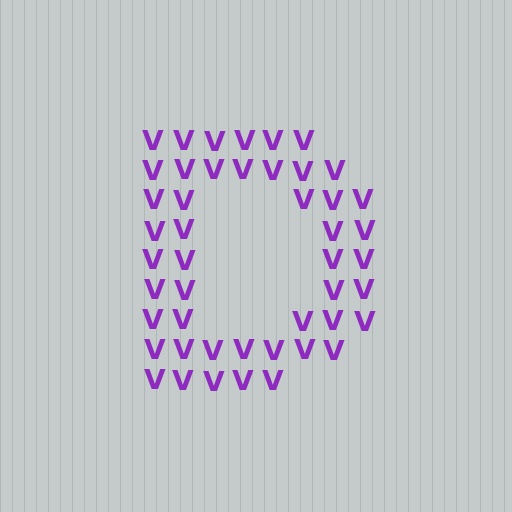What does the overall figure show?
The overall figure shows the letter D.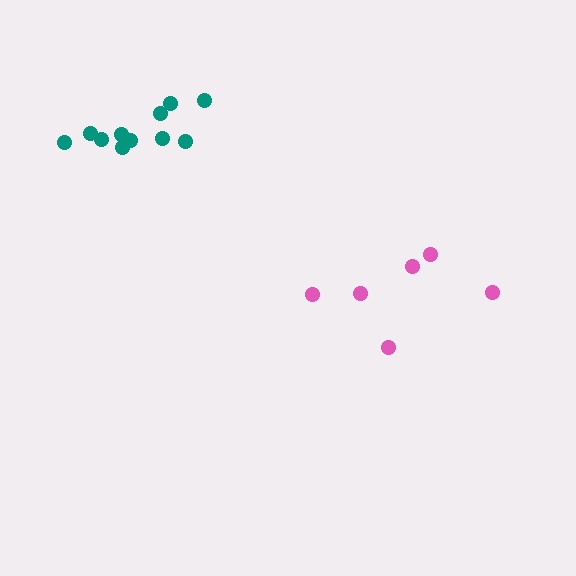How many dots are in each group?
Group 1: 6 dots, Group 2: 11 dots (17 total).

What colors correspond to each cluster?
The clusters are colored: pink, teal.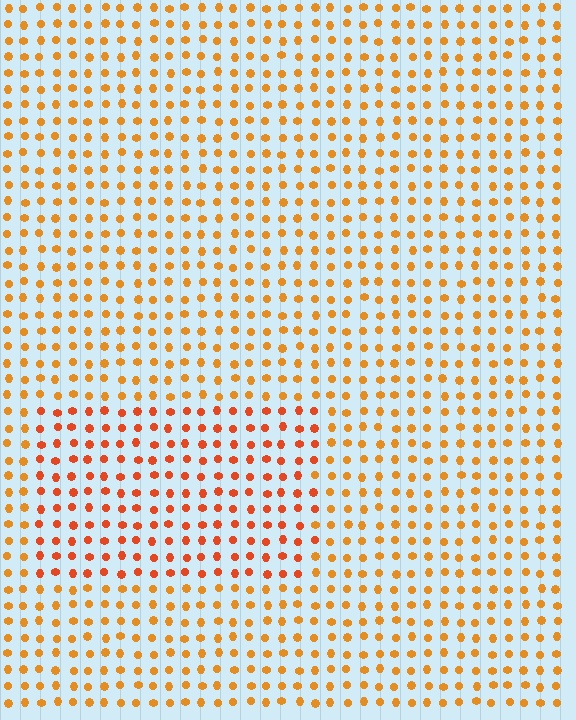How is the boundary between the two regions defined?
The boundary is defined purely by a slight shift in hue (about 22 degrees). Spacing, size, and orientation are identical on both sides.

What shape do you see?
I see a rectangle.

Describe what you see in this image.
The image is filled with small orange elements in a uniform arrangement. A rectangle-shaped region is visible where the elements are tinted to a slightly different hue, forming a subtle color boundary.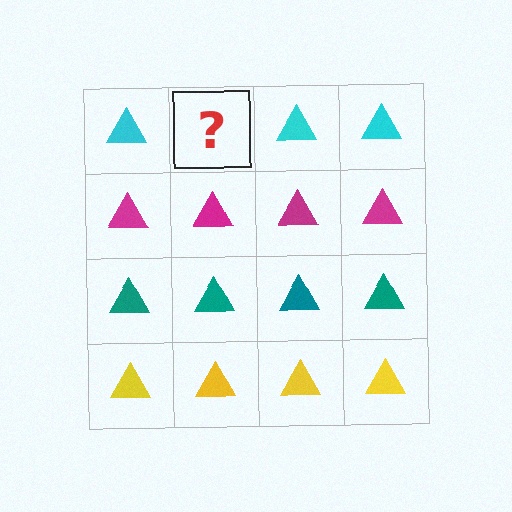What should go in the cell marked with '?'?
The missing cell should contain a cyan triangle.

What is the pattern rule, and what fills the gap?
The rule is that each row has a consistent color. The gap should be filled with a cyan triangle.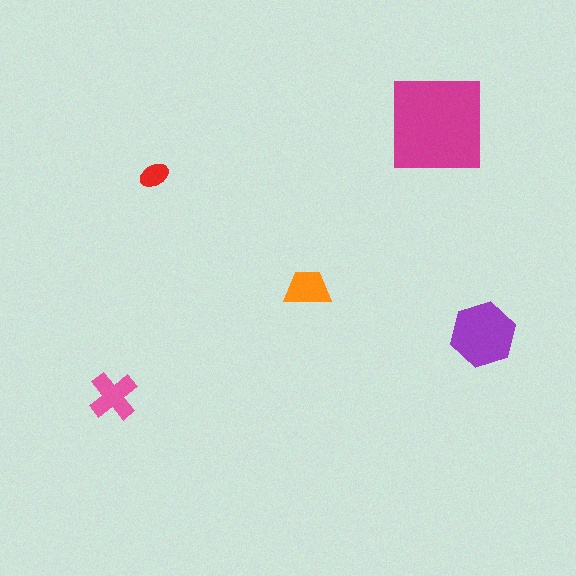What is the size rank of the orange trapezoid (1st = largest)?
4th.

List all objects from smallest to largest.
The red ellipse, the orange trapezoid, the pink cross, the purple hexagon, the magenta square.